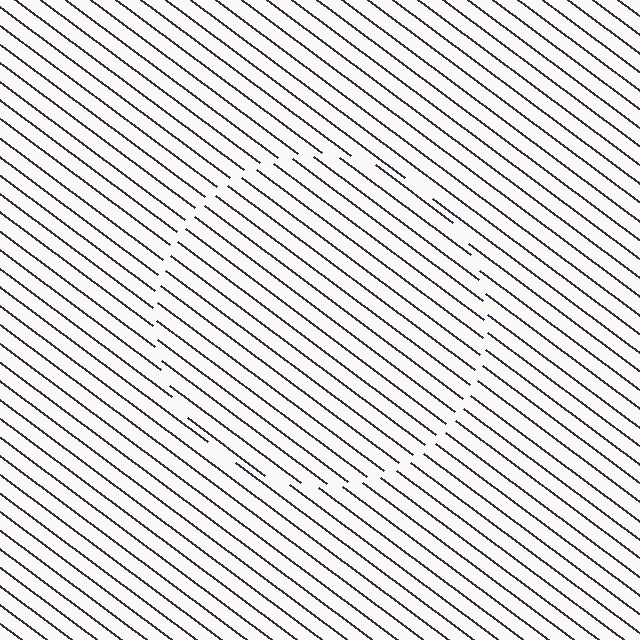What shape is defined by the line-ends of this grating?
An illusory circle. The interior of the shape contains the same grating, shifted by half a period — the contour is defined by the phase discontinuity where line-ends from the inner and outer gratings abut.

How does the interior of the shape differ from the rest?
The interior of the shape contains the same grating, shifted by half a period — the contour is defined by the phase discontinuity where line-ends from the inner and outer gratings abut.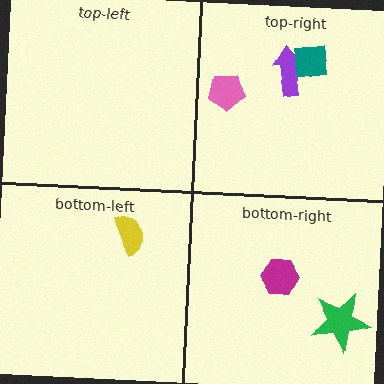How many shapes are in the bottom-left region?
1.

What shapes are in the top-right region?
The pink pentagon, the purple arrow, the teal square.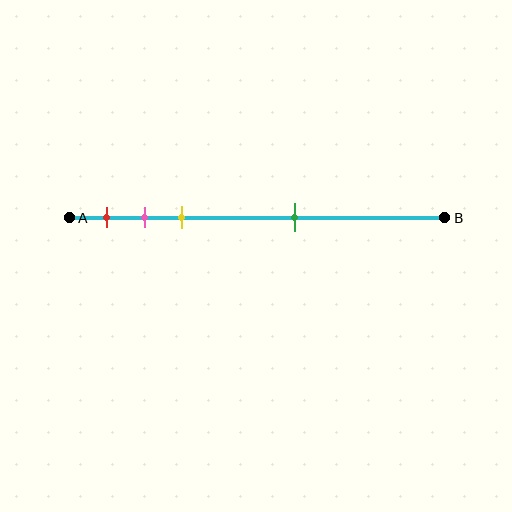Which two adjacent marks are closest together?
The pink and yellow marks are the closest adjacent pair.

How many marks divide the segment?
There are 4 marks dividing the segment.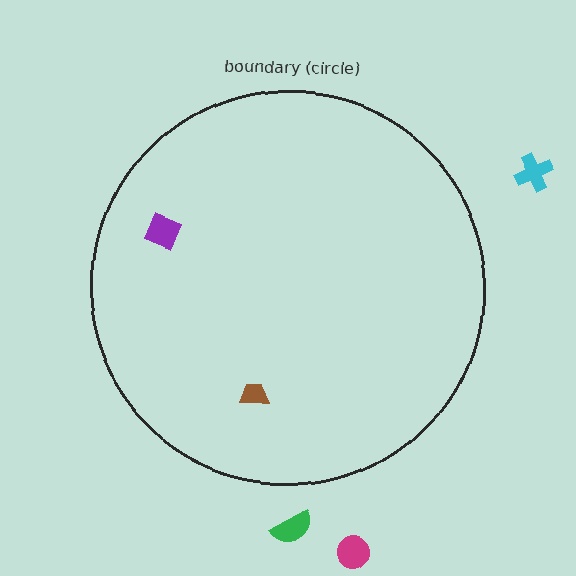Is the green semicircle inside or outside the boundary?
Outside.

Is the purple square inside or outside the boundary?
Inside.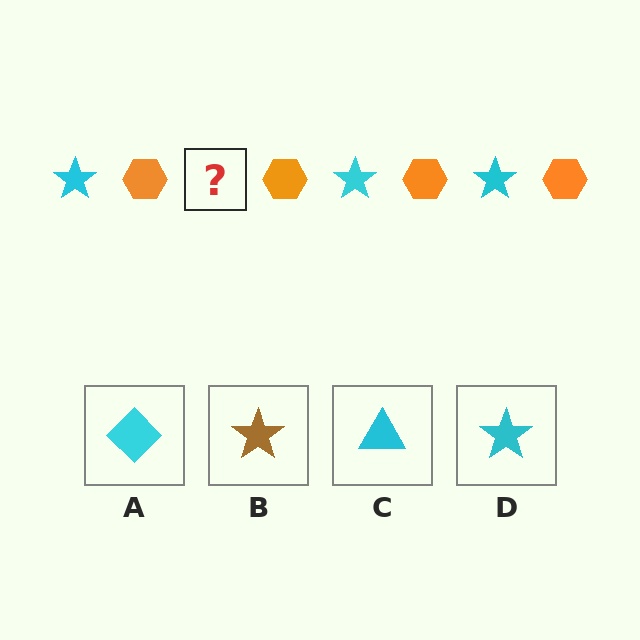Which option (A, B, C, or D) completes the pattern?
D.